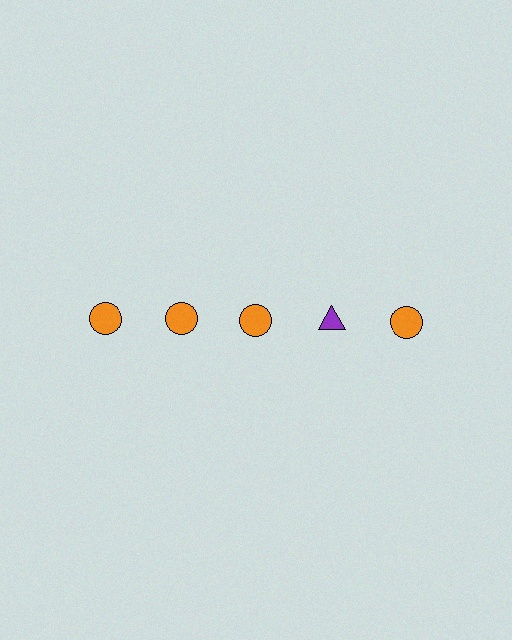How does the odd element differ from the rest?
It differs in both color (purple instead of orange) and shape (triangle instead of circle).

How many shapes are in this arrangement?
There are 5 shapes arranged in a grid pattern.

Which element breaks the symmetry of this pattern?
The purple triangle in the top row, second from right column breaks the symmetry. All other shapes are orange circles.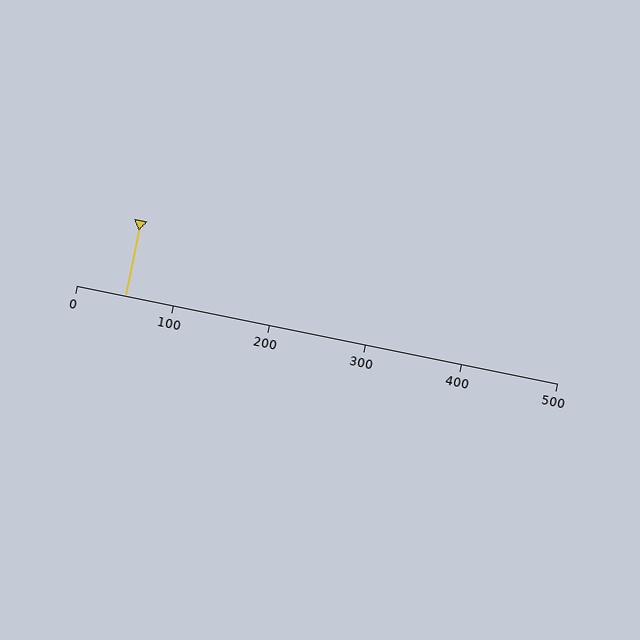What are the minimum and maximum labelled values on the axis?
The axis runs from 0 to 500.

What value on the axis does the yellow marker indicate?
The marker indicates approximately 50.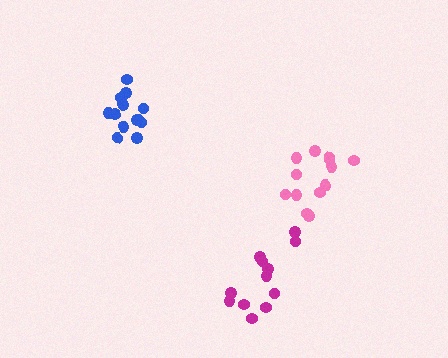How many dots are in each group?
Group 1: 13 dots, Group 2: 13 dots, Group 3: 12 dots (38 total).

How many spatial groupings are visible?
There are 3 spatial groupings.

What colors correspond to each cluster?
The clusters are colored: blue, pink, magenta.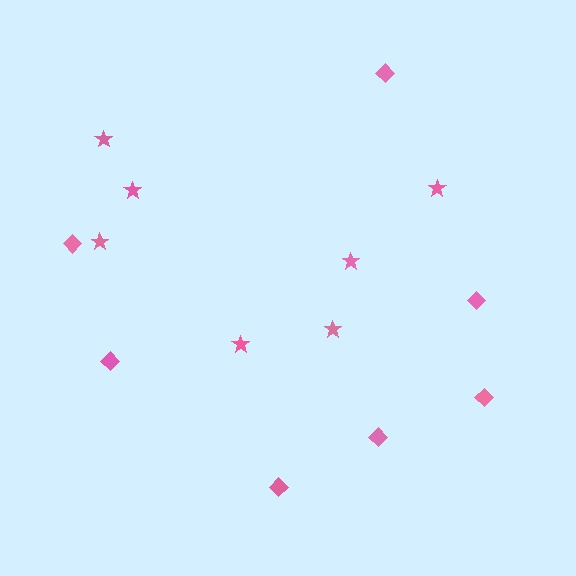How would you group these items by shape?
There are 2 groups: one group of stars (7) and one group of diamonds (7).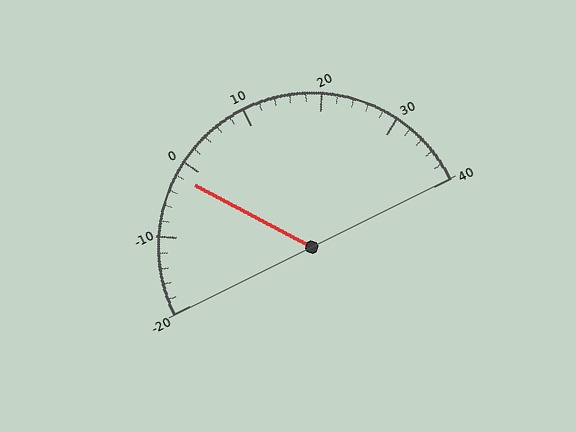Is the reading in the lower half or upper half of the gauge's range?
The reading is in the lower half of the range (-20 to 40).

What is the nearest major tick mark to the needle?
The nearest major tick mark is 0.